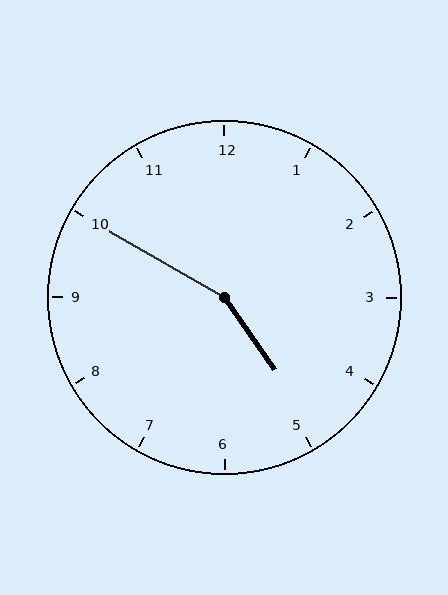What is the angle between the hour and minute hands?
Approximately 155 degrees.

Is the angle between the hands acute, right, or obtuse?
It is obtuse.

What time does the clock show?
4:50.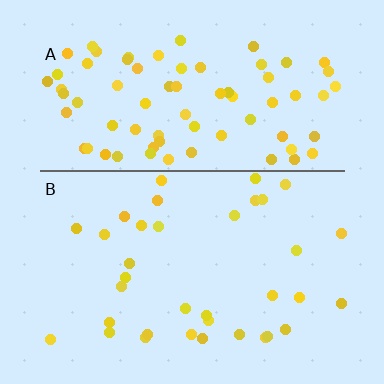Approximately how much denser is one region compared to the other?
Approximately 2.2× — region A over region B.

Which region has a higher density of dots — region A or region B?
A (the top).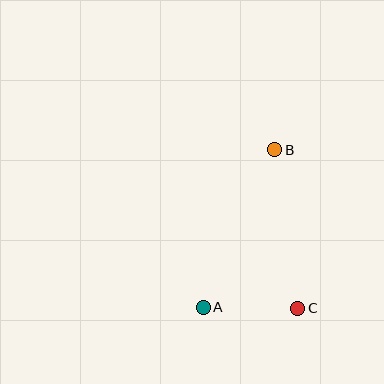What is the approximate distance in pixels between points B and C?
The distance between B and C is approximately 160 pixels.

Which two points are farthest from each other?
Points A and B are farthest from each other.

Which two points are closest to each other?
Points A and C are closest to each other.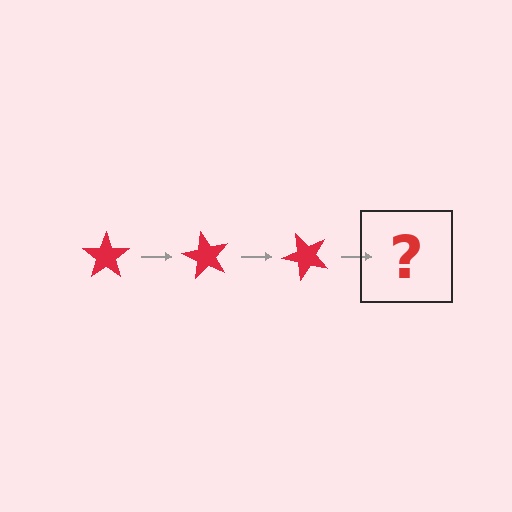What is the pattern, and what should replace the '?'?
The pattern is that the star rotates 60 degrees each step. The '?' should be a red star rotated 180 degrees.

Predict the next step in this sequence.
The next step is a red star rotated 180 degrees.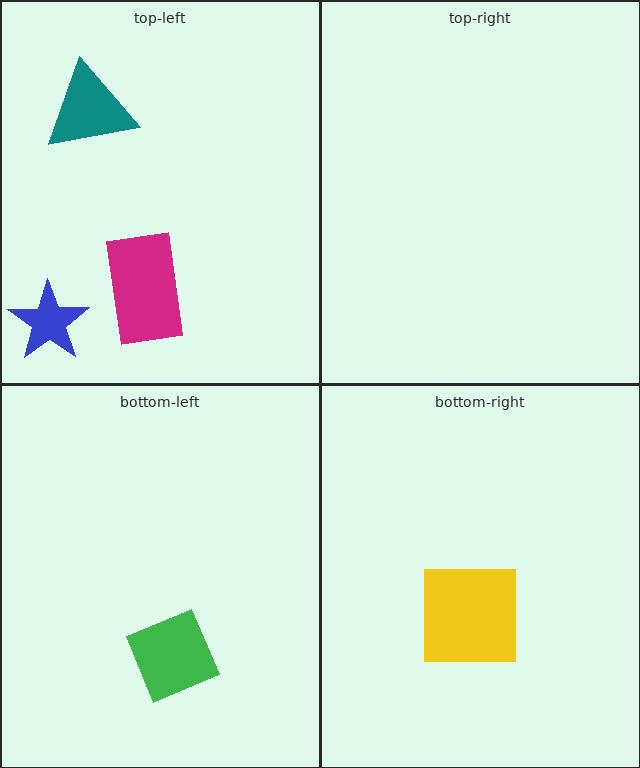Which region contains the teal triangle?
The top-left region.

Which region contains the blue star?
The top-left region.